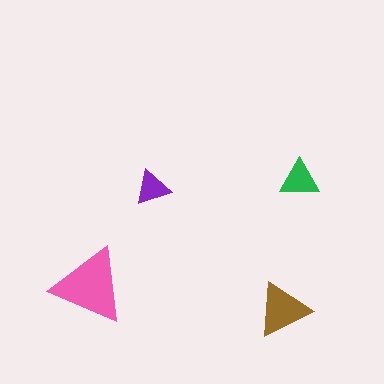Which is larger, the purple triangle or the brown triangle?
The brown one.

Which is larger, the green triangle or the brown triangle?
The brown one.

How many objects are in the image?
There are 4 objects in the image.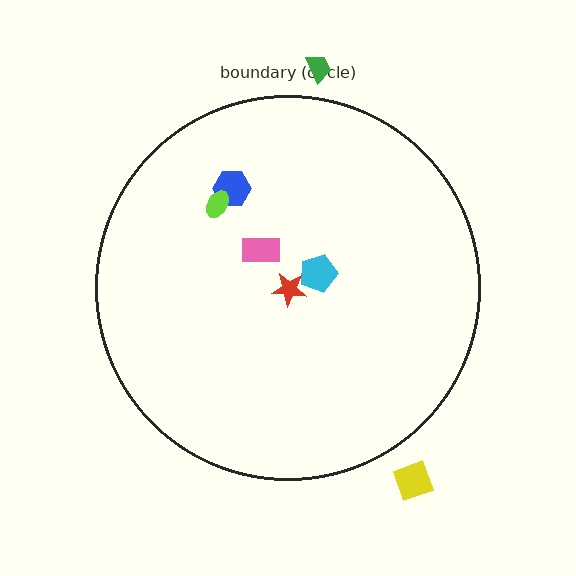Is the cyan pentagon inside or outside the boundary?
Inside.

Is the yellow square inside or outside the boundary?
Outside.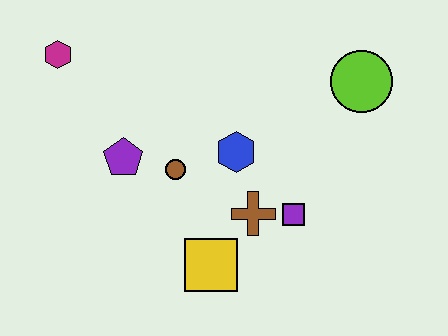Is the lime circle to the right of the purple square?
Yes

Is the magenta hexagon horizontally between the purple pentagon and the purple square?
No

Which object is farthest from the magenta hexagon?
The lime circle is farthest from the magenta hexagon.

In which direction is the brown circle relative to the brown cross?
The brown circle is to the left of the brown cross.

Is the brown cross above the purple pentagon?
No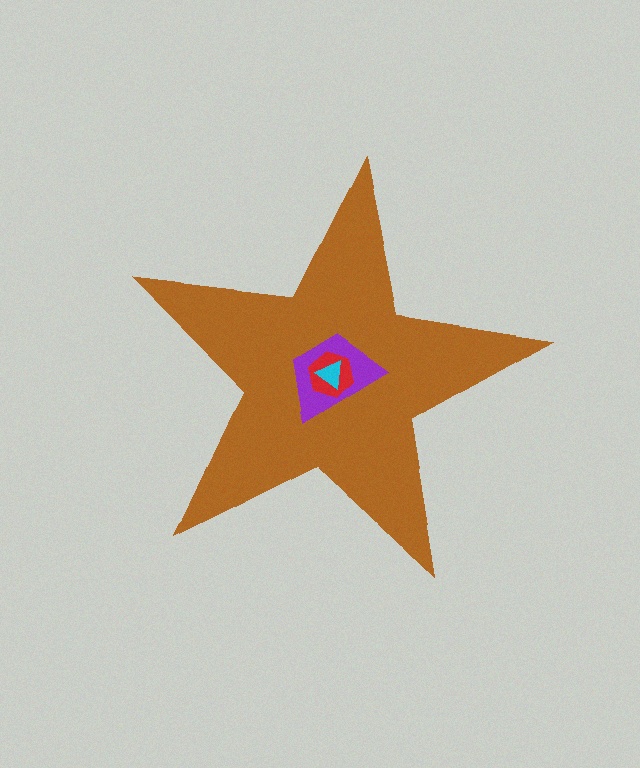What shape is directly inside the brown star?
The purple trapezoid.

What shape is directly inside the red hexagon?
The cyan triangle.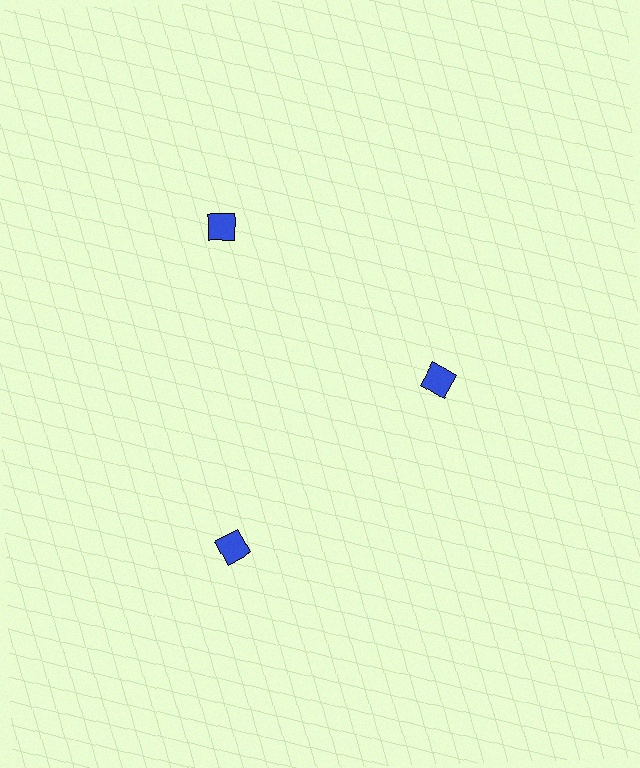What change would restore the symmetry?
The symmetry would be restored by moving it outward, back onto the ring so that all 3 diamonds sit at equal angles and equal distance from the center.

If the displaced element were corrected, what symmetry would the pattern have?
It would have 3-fold rotational symmetry — the pattern would map onto itself every 120 degrees.